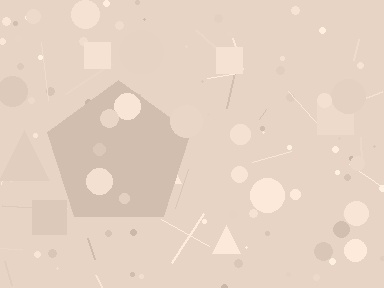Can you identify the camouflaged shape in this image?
The camouflaged shape is a pentagon.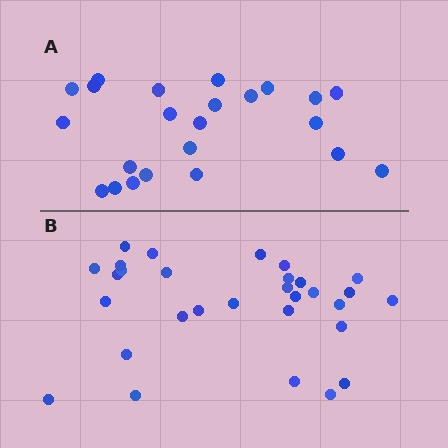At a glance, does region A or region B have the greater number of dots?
Region B (the bottom region) has more dots.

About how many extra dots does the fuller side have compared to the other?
Region B has roughly 8 or so more dots than region A.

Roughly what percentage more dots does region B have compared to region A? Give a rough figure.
About 30% more.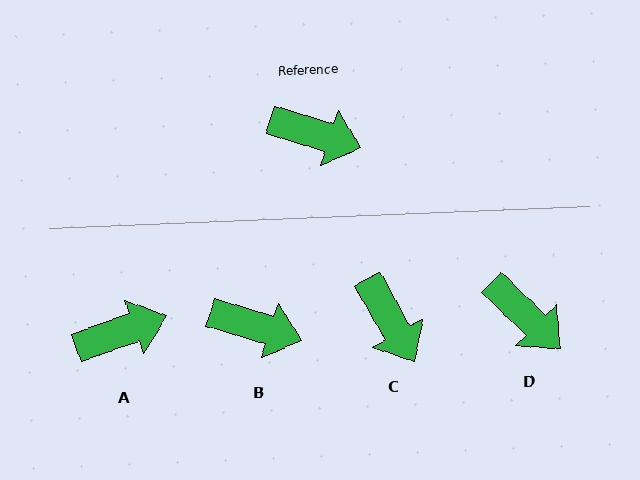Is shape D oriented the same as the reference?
No, it is off by about 27 degrees.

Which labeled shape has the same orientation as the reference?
B.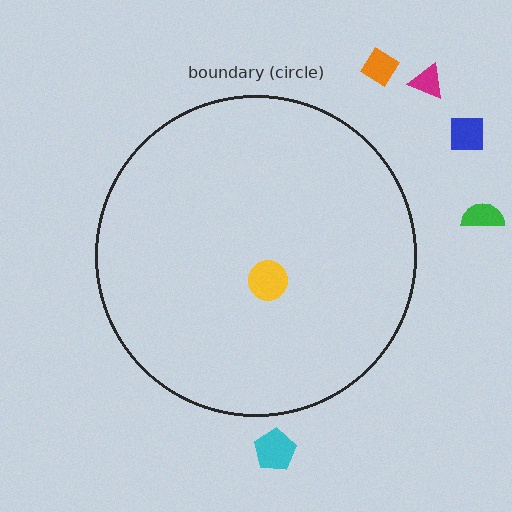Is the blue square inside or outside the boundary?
Outside.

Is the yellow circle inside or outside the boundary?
Inside.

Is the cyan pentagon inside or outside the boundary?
Outside.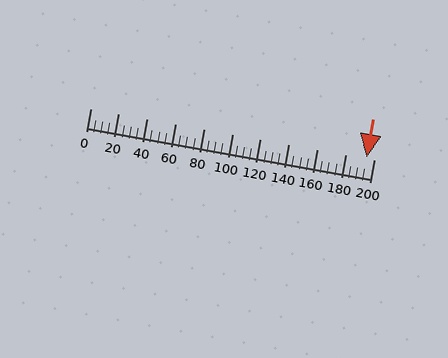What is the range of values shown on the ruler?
The ruler shows values from 0 to 200.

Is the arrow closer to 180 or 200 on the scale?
The arrow is closer to 200.